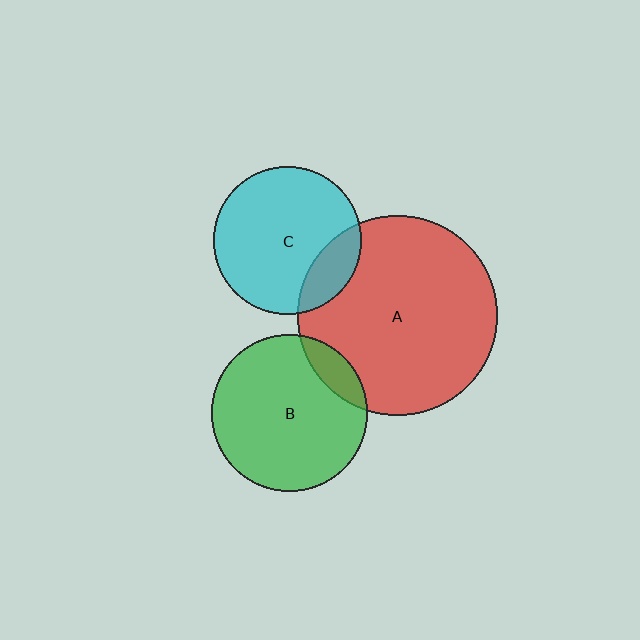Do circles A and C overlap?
Yes.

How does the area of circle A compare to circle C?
Approximately 1.8 times.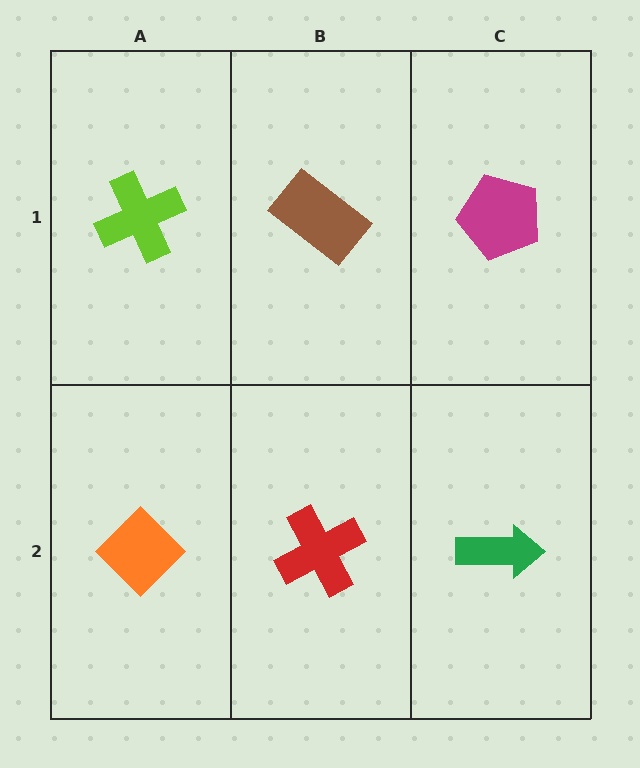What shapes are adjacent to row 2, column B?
A brown rectangle (row 1, column B), an orange diamond (row 2, column A), a green arrow (row 2, column C).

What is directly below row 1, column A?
An orange diamond.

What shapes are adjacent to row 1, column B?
A red cross (row 2, column B), a lime cross (row 1, column A), a magenta pentagon (row 1, column C).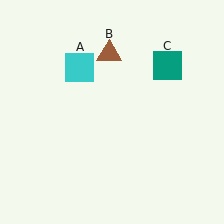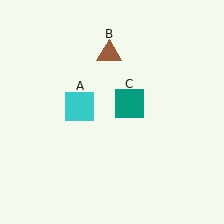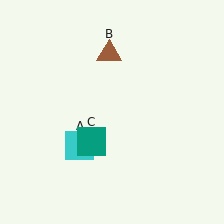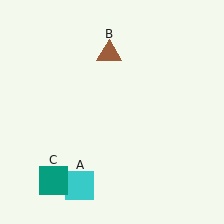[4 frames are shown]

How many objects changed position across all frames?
2 objects changed position: cyan square (object A), teal square (object C).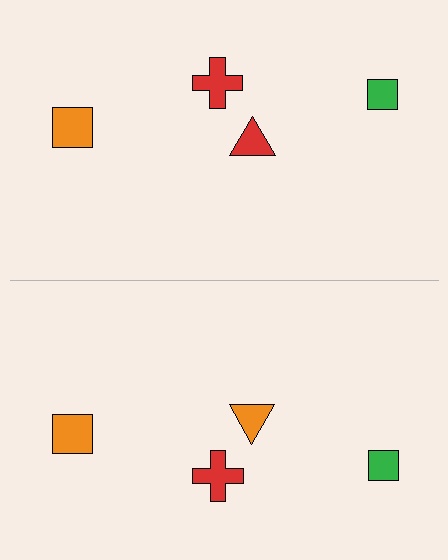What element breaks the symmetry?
The orange triangle on the bottom side breaks the symmetry — its mirror counterpart is red.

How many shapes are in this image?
There are 8 shapes in this image.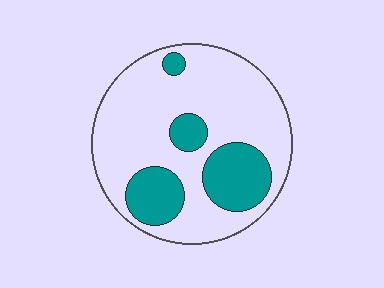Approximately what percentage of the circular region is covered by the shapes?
Approximately 25%.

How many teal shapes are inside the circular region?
4.